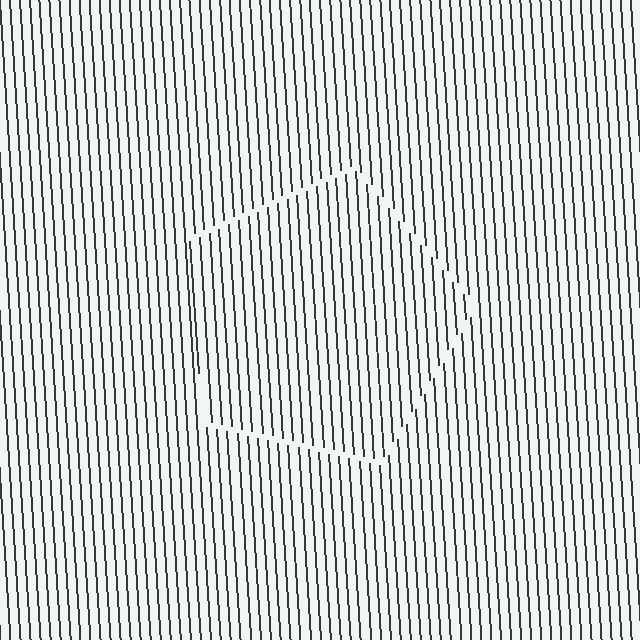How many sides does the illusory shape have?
5 sides — the line-ends trace a pentagon.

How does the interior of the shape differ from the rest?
The interior of the shape contains the same grating, shifted by half a period — the contour is defined by the phase discontinuity where line-ends from the inner and outer gratings abut.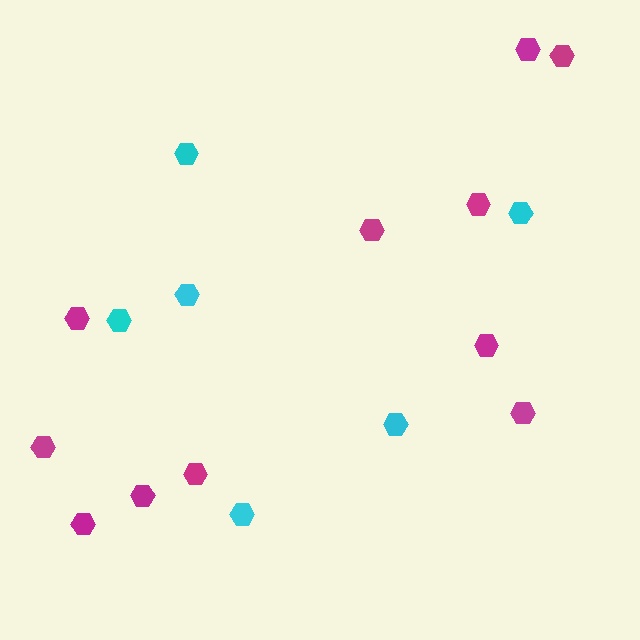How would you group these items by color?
There are 2 groups: one group of cyan hexagons (6) and one group of magenta hexagons (11).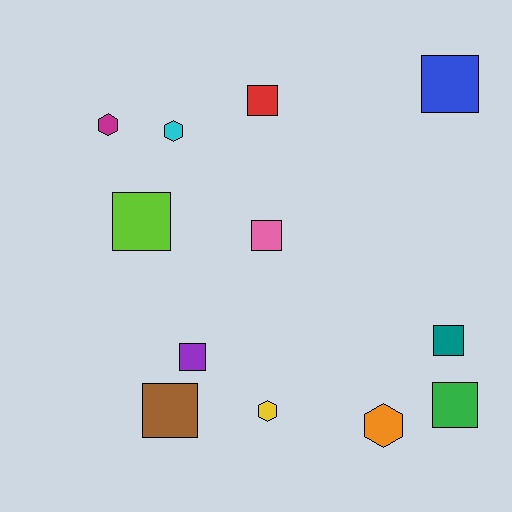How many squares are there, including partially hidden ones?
There are 8 squares.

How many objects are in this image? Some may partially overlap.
There are 12 objects.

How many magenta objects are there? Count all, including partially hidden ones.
There is 1 magenta object.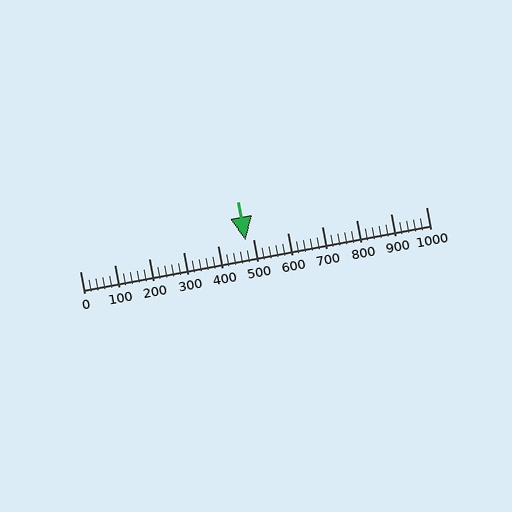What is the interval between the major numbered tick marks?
The major tick marks are spaced 100 units apart.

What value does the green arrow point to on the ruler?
The green arrow points to approximately 480.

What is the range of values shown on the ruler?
The ruler shows values from 0 to 1000.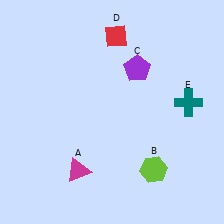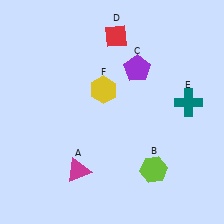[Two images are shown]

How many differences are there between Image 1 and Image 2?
There is 1 difference between the two images.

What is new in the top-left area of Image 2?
A yellow hexagon (F) was added in the top-left area of Image 2.